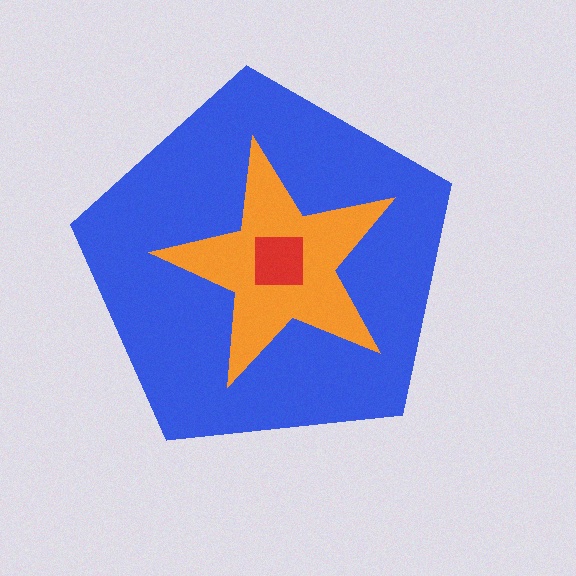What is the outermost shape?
The blue pentagon.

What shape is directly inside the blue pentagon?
The orange star.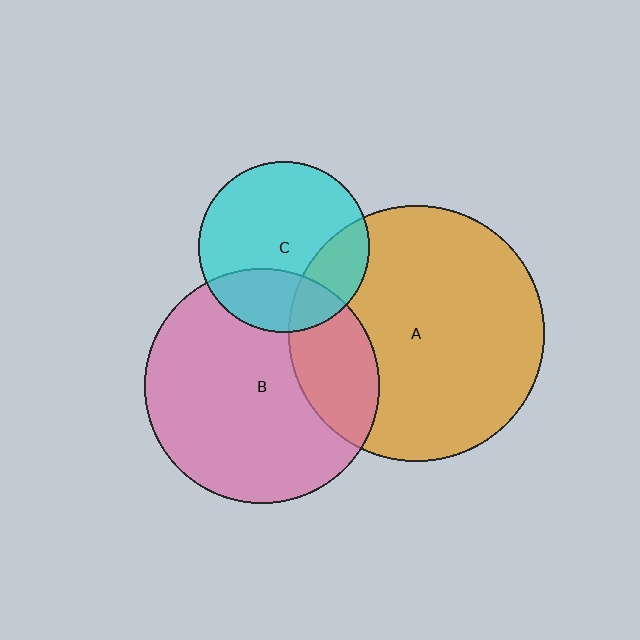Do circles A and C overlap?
Yes.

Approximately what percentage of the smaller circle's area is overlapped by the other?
Approximately 25%.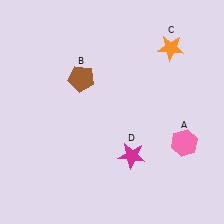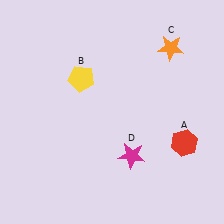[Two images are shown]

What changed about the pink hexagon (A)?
In Image 1, A is pink. In Image 2, it changed to red.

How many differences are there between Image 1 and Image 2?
There are 2 differences between the two images.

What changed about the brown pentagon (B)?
In Image 1, B is brown. In Image 2, it changed to yellow.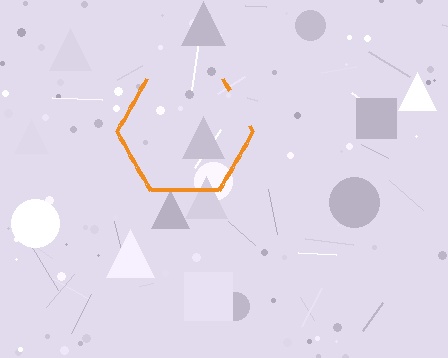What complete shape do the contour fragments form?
The contour fragments form a hexagon.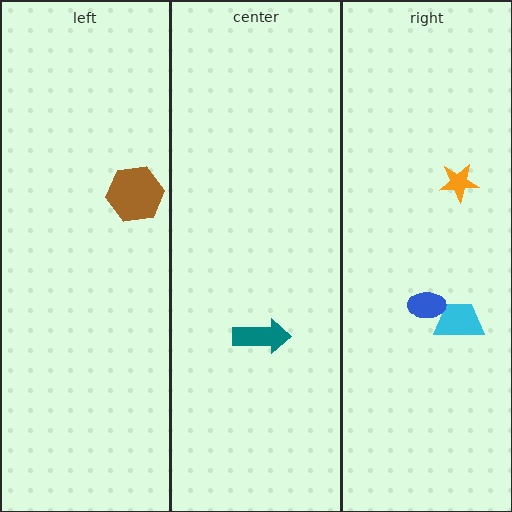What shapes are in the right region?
The cyan trapezoid, the orange star, the blue ellipse.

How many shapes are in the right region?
3.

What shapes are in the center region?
The teal arrow.